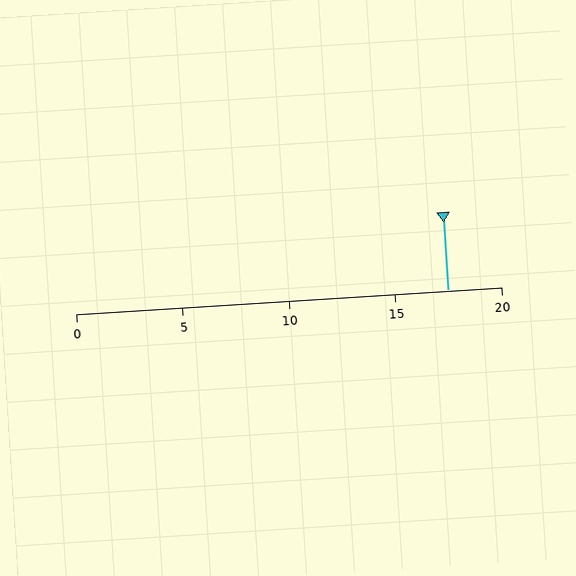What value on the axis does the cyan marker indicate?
The marker indicates approximately 17.5.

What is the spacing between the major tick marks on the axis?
The major ticks are spaced 5 apart.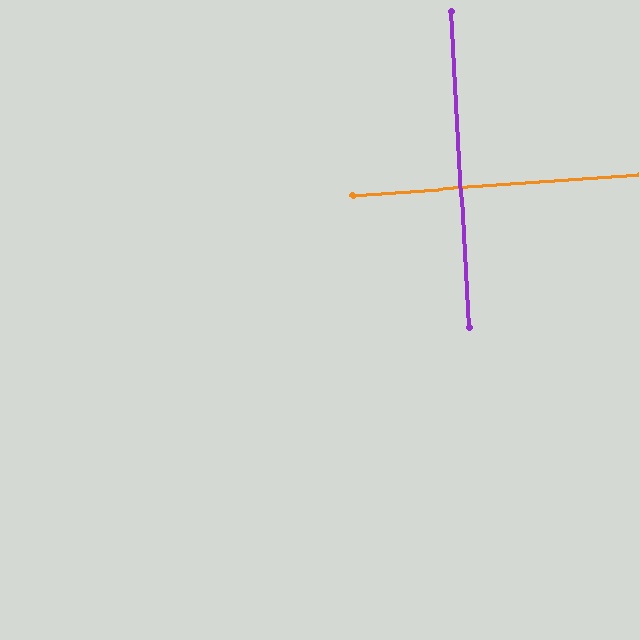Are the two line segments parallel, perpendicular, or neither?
Perpendicular — they meet at approximately 89°.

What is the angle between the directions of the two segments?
Approximately 89 degrees.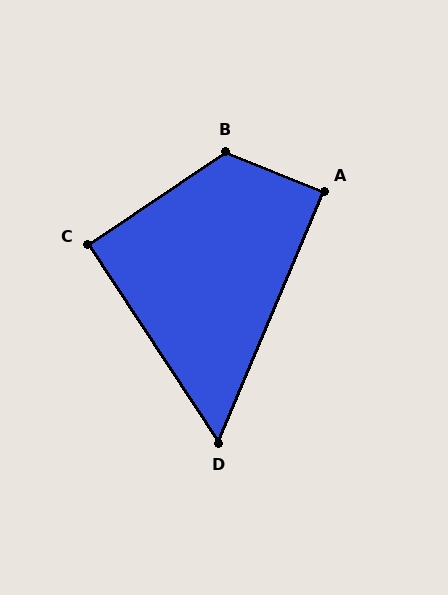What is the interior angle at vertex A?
Approximately 89 degrees (approximately right).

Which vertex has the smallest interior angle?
D, at approximately 56 degrees.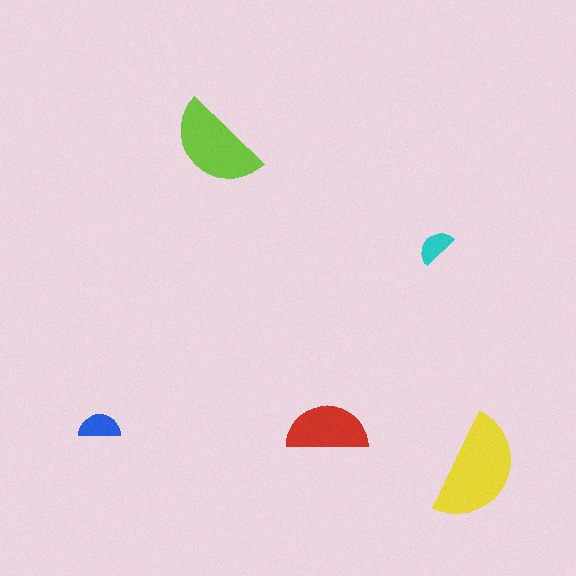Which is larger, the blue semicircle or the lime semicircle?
The lime one.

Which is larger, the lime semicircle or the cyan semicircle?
The lime one.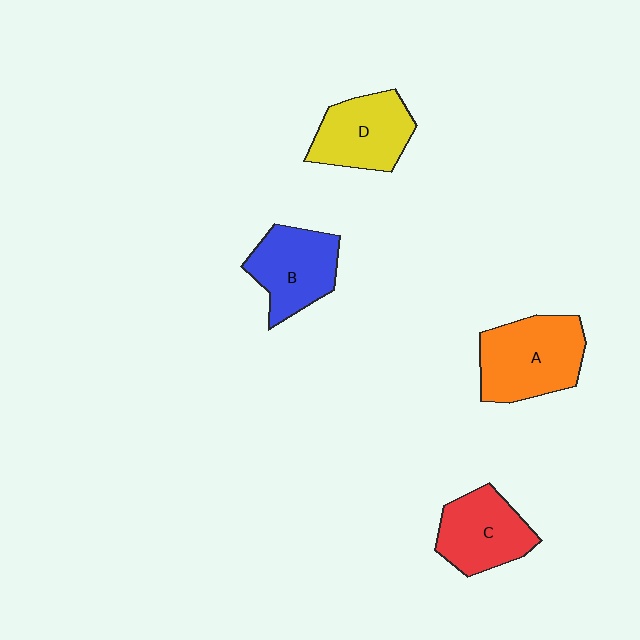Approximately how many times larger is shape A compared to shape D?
Approximately 1.2 times.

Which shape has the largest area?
Shape A (orange).